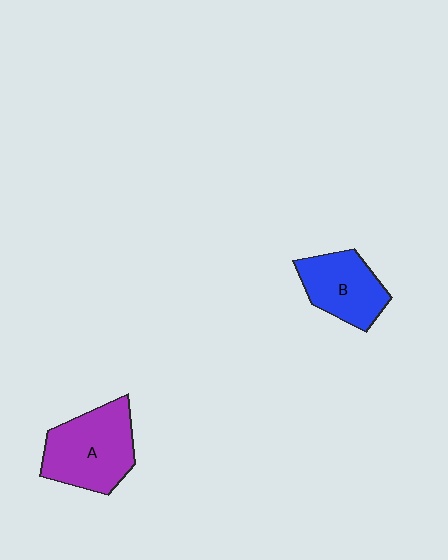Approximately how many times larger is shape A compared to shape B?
Approximately 1.3 times.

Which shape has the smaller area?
Shape B (blue).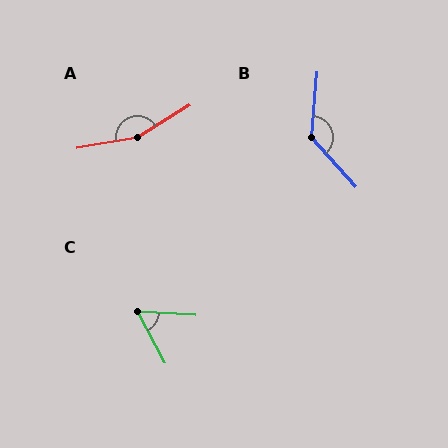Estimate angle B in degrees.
Approximately 133 degrees.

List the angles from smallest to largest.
C (59°), B (133°), A (158°).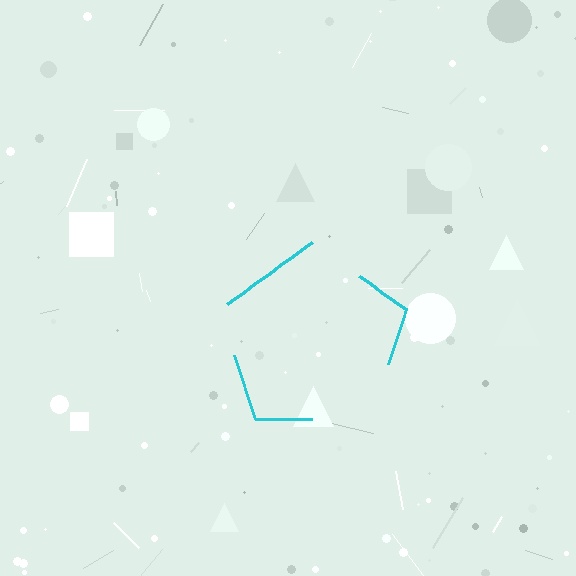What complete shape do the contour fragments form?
The contour fragments form a pentagon.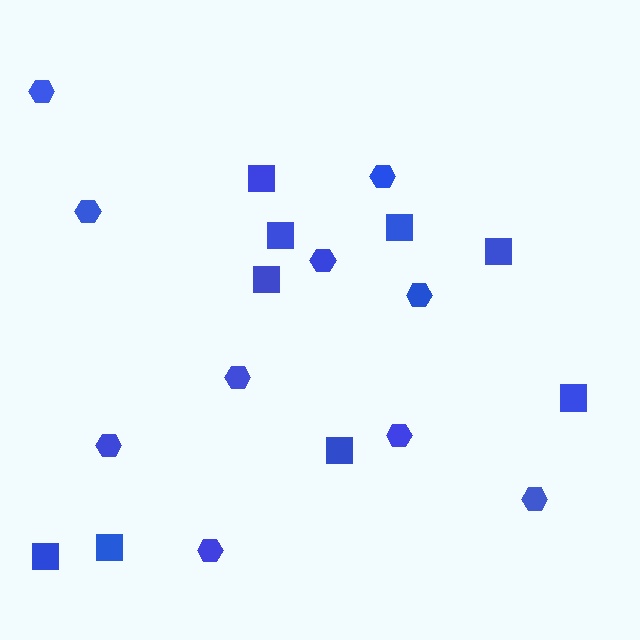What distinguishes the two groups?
There are 2 groups: one group of squares (9) and one group of hexagons (10).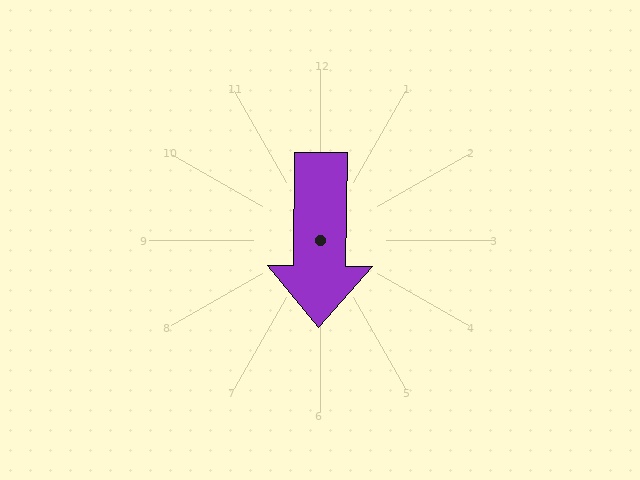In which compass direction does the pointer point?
South.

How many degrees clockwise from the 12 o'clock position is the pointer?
Approximately 181 degrees.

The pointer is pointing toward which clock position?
Roughly 6 o'clock.